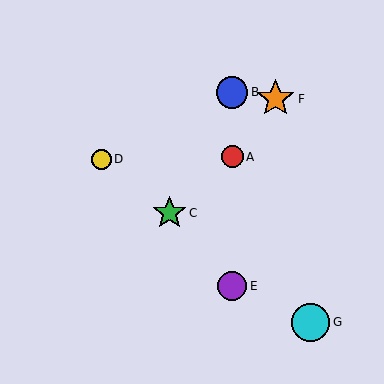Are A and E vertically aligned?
Yes, both are at x≈232.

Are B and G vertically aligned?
No, B is at x≈232 and G is at x≈311.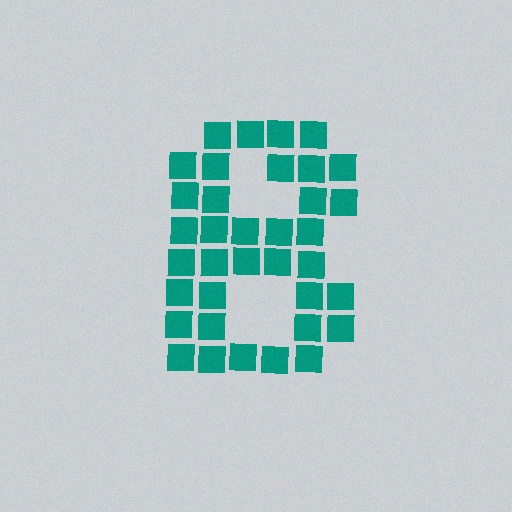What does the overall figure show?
The overall figure shows the digit 8.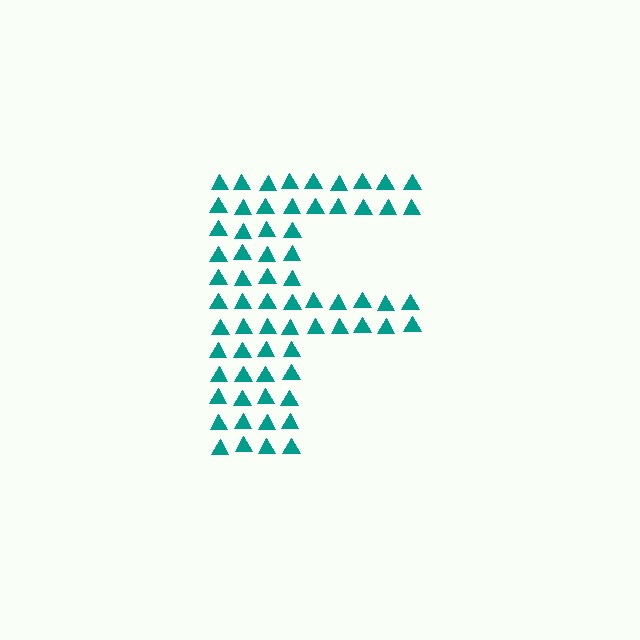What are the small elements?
The small elements are triangles.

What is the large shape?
The large shape is the letter F.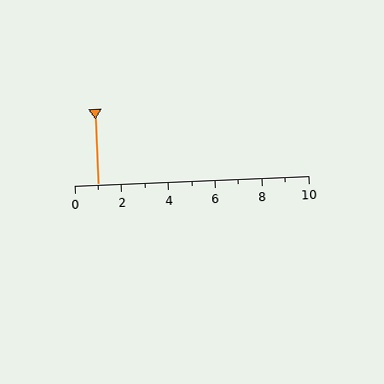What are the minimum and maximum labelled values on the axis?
The axis runs from 0 to 10.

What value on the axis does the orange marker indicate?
The marker indicates approximately 1.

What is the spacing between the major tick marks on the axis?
The major ticks are spaced 2 apart.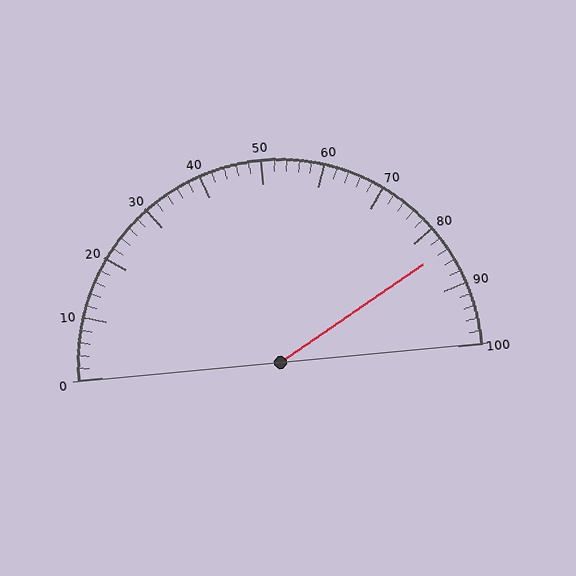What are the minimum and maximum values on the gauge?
The gauge ranges from 0 to 100.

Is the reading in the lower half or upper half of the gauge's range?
The reading is in the upper half of the range (0 to 100).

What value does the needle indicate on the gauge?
The needle indicates approximately 84.